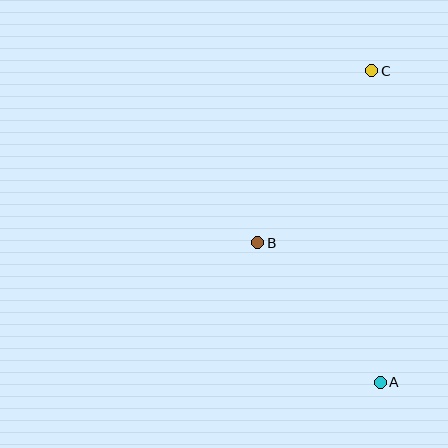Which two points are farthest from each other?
Points A and C are farthest from each other.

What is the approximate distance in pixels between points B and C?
The distance between B and C is approximately 206 pixels.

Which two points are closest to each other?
Points A and B are closest to each other.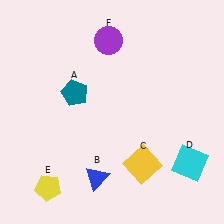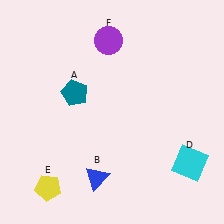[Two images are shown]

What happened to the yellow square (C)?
The yellow square (C) was removed in Image 2. It was in the bottom-right area of Image 1.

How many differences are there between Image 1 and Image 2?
There is 1 difference between the two images.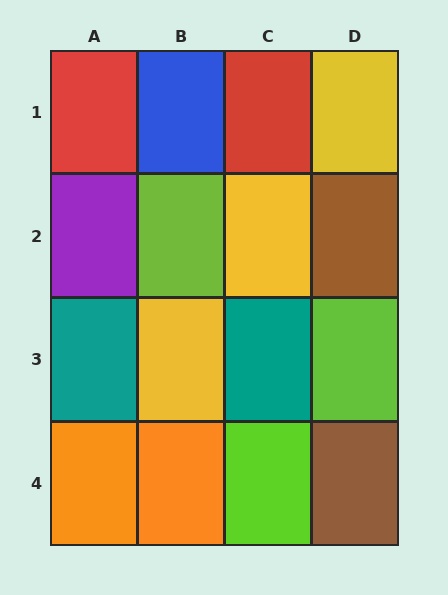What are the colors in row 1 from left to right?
Red, blue, red, yellow.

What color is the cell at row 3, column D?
Lime.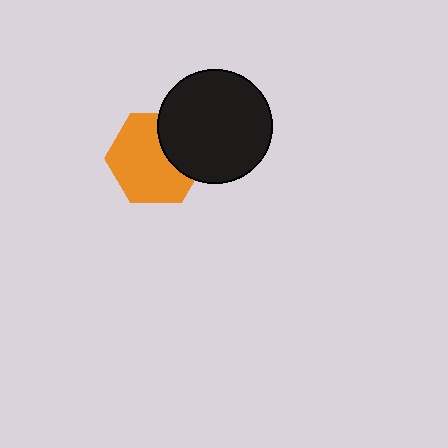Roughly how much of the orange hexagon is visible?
Most of it is visible (roughly 70%).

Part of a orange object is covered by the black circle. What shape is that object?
It is a hexagon.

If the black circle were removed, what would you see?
You would see the complete orange hexagon.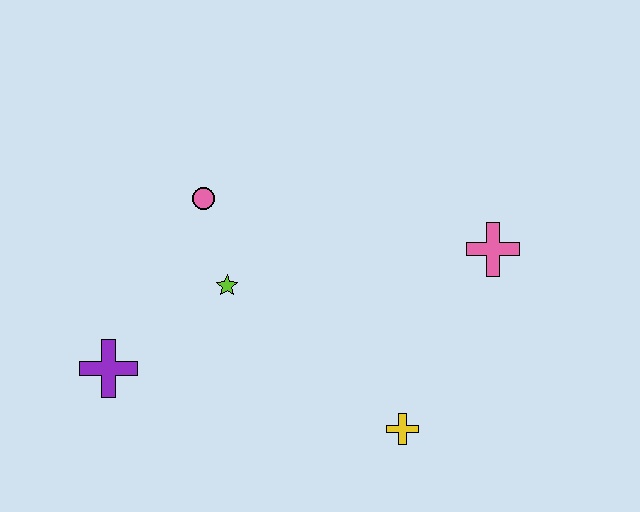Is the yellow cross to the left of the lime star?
No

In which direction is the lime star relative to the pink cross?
The lime star is to the left of the pink cross.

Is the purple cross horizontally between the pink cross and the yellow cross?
No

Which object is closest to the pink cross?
The yellow cross is closest to the pink cross.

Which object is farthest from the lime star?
The pink cross is farthest from the lime star.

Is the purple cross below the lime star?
Yes